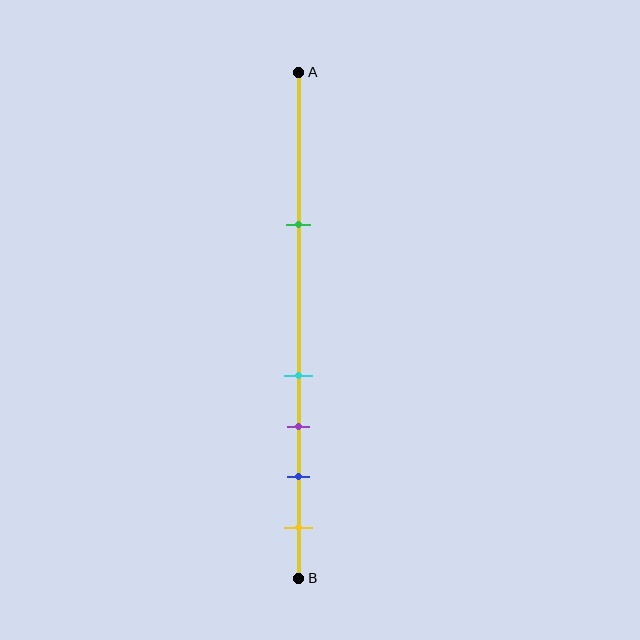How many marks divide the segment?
There are 5 marks dividing the segment.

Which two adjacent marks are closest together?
The cyan and purple marks are the closest adjacent pair.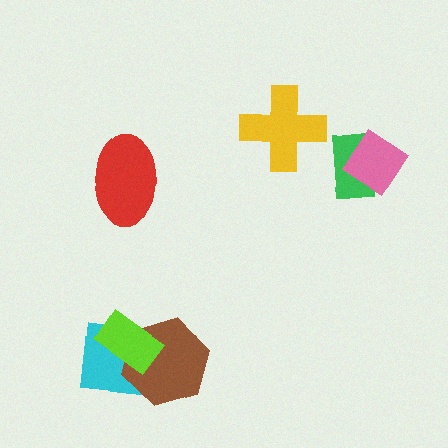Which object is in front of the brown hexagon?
The lime rectangle is in front of the brown hexagon.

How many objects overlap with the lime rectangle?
2 objects overlap with the lime rectangle.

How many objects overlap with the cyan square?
2 objects overlap with the cyan square.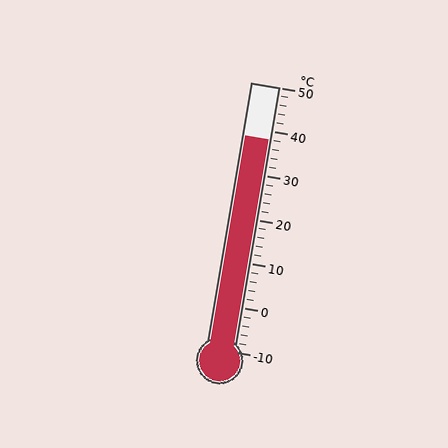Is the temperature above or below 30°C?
The temperature is above 30°C.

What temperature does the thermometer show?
The thermometer shows approximately 38°C.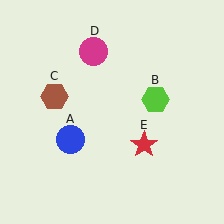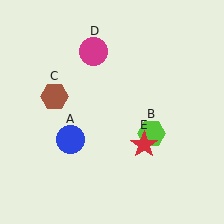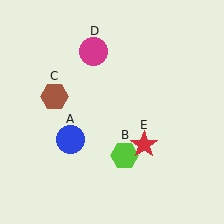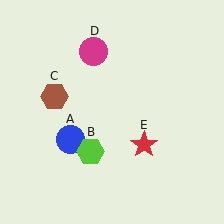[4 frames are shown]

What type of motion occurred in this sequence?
The lime hexagon (object B) rotated clockwise around the center of the scene.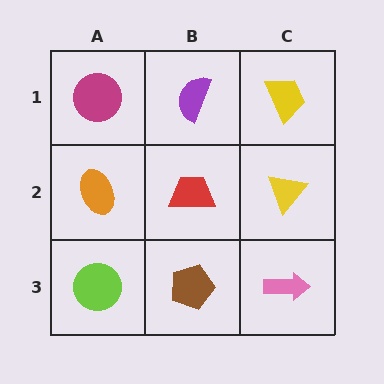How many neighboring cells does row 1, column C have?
2.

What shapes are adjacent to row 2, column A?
A magenta circle (row 1, column A), a lime circle (row 3, column A), a red trapezoid (row 2, column B).